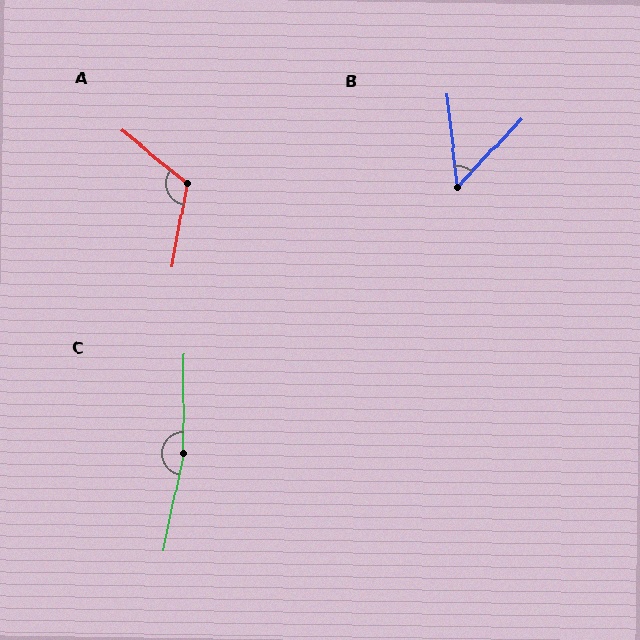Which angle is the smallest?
B, at approximately 50 degrees.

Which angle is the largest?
C, at approximately 168 degrees.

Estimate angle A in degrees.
Approximately 119 degrees.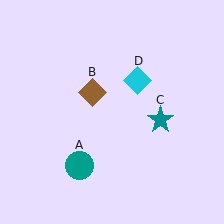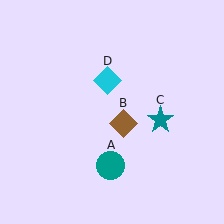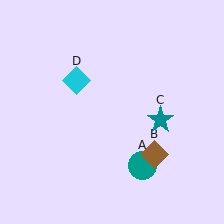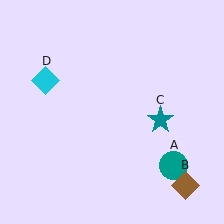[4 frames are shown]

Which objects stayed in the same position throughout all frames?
Teal star (object C) remained stationary.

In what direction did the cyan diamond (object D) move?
The cyan diamond (object D) moved left.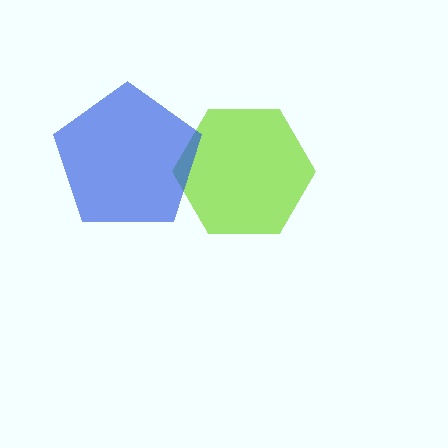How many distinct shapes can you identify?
There are 2 distinct shapes: a lime hexagon, a blue pentagon.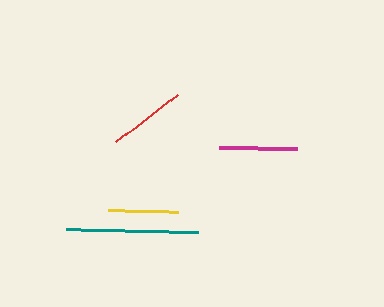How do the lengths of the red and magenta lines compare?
The red and magenta lines are approximately the same length.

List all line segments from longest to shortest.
From longest to shortest: teal, red, magenta, yellow.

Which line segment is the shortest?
The yellow line is the shortest at approximately 70 pixels.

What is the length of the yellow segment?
The yellow segment is approximately 70 pixels long.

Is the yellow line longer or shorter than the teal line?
The teal line is longer than the yellow line.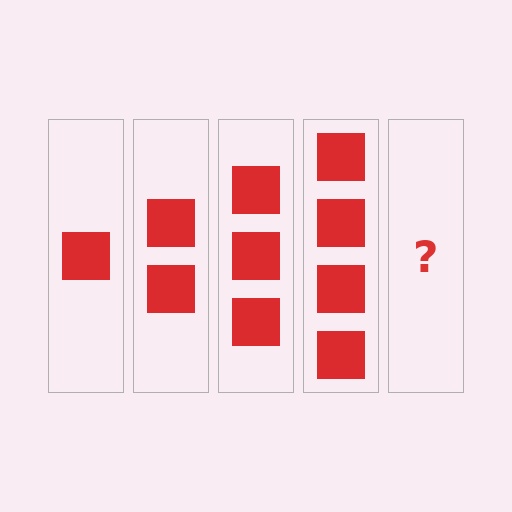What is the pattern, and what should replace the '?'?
The pattern is that each step adds one more square. The '?' should be 5 squares.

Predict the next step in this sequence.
The next step is 5 squares.